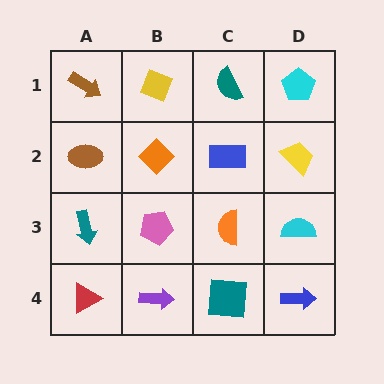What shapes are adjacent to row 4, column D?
A cyan semicircle (row 3, column D), a teal square (row 4, column C).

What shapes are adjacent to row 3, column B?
An orange diamond (row 2, column B), a purple arrow (row 4, column B), a teal arrow (row 3, column A), an orange semicircle (row 3, column C).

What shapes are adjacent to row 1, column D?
A yellow trapezoid (row 2, column D), a teal semicircle (row 1, column C).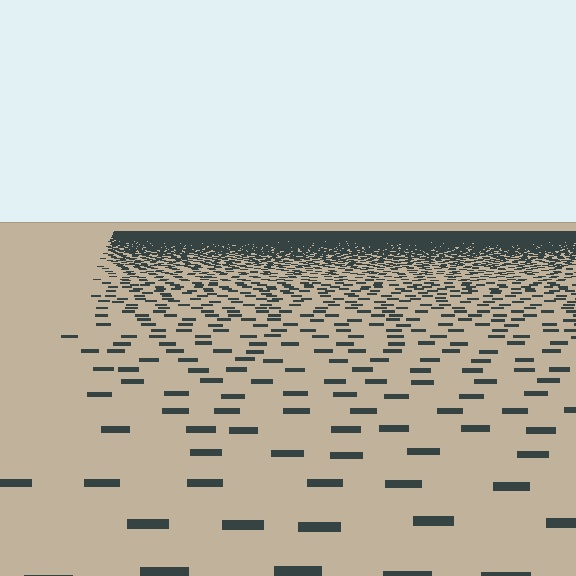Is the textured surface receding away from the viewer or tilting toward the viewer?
The surface is receding away from the viewer. Texture elements get smaller and denser toward the top.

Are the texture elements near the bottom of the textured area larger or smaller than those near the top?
Larger. Near the bottom, elements are closer to the viewer and appear at a bigger on-screen size.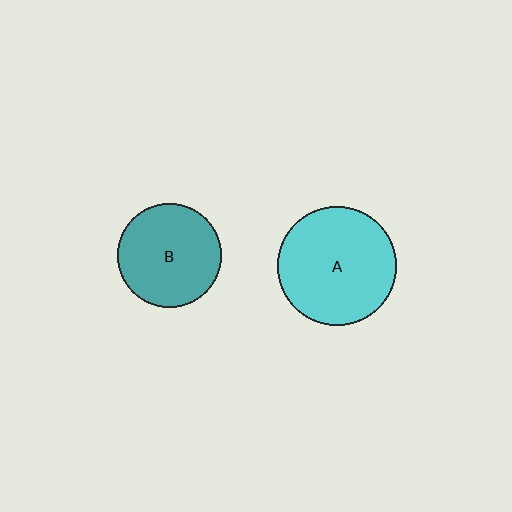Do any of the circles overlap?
No, none of the circles overlap.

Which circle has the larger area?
Circle A (cyan).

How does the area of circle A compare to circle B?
Approximately 1.3 times.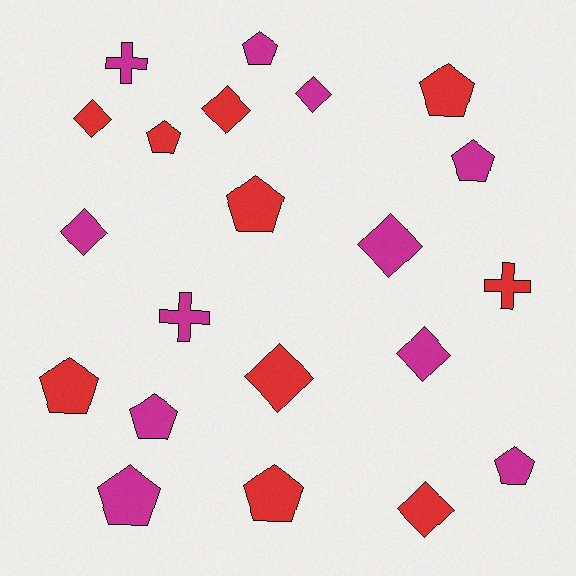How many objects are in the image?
There are 21 objects.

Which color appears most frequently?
Magenta, with 11 objects.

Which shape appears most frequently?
Pentagon, with 10 objects.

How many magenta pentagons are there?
There are 5 magenta pentagons.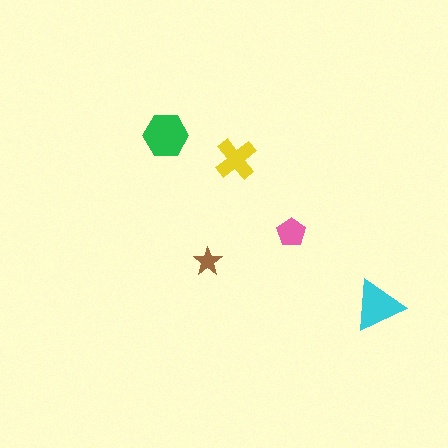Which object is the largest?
The green hexagon.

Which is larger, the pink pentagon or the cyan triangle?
The cyan triangle.